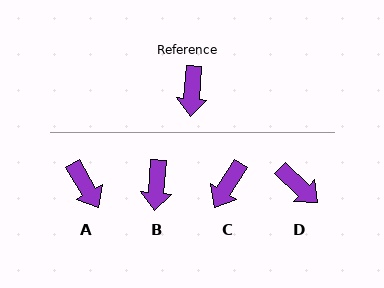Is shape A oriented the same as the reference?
No, it is off by about 35 degrees.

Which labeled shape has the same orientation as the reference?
B.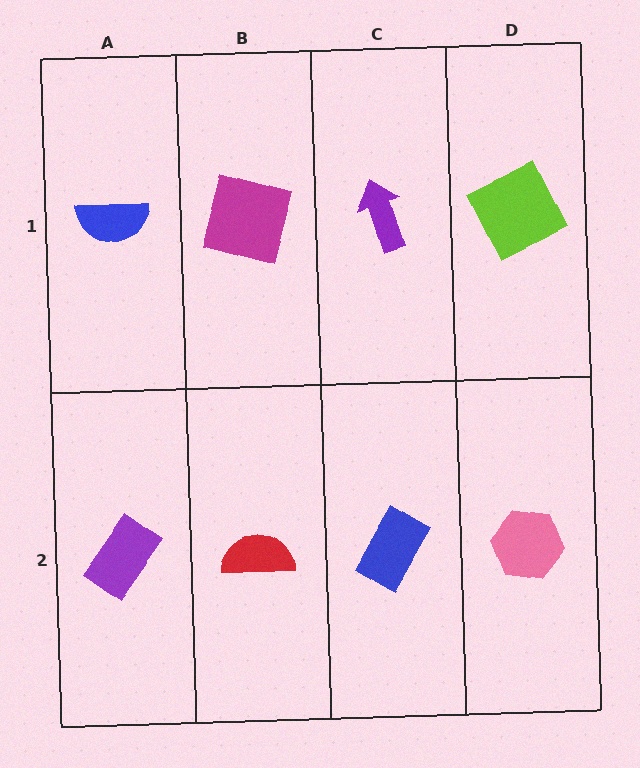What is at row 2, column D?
A pink hexagon.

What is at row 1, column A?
A blue semicircle.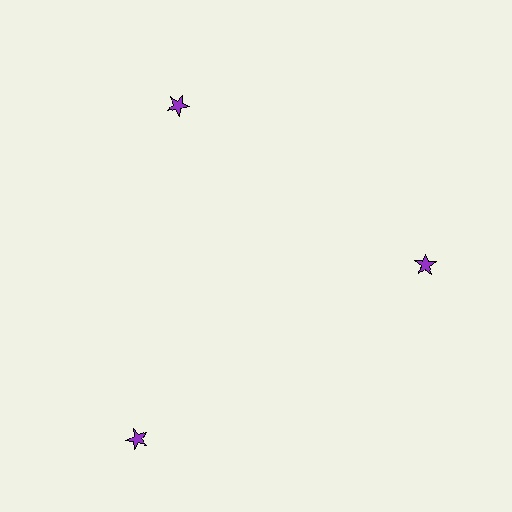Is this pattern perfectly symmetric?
No. The 3 purple stars are arranged in a ring, but one element near the 7 o'clock position is pushed outward from the center, breaking the 3-fold rotational symmetry.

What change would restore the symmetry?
The symmetry would be restored by moving it inward, back onto the ring so that all 3 stars sit at equal angles and equal distance from the center.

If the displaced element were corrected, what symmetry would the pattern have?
It would have 3-fold rotational symmetry — the pattern would map onto itself every 120 degrees.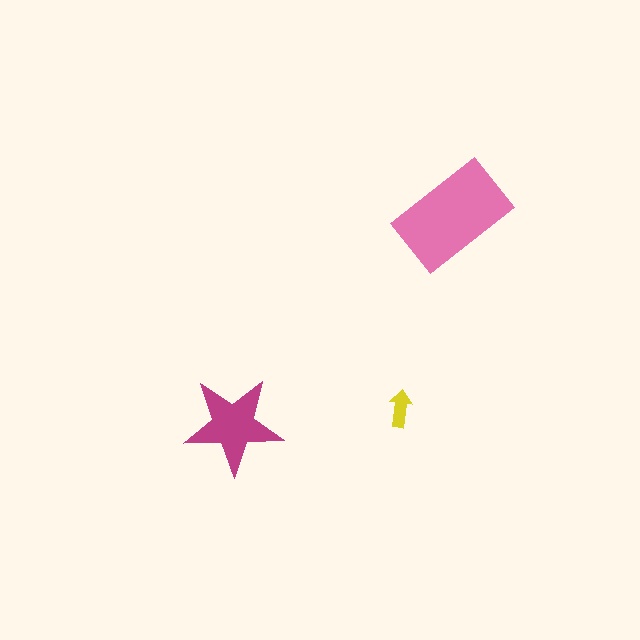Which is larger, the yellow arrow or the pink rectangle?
The pink rectangle.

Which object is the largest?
The pink rectangle.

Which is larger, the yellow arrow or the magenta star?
The magenta star.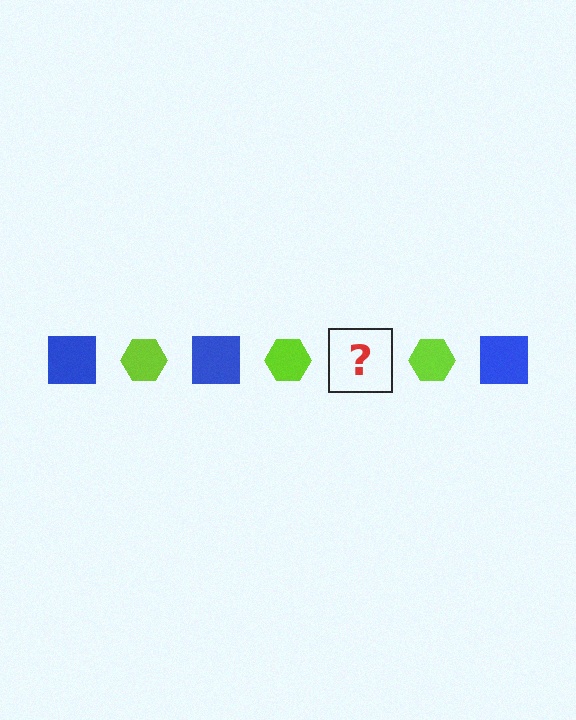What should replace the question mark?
The question mark should be replaced with a blue square.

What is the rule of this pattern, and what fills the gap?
The rule is that the pattern alternates between blue square and lime hexagon. The gap should be filled with a blue square.